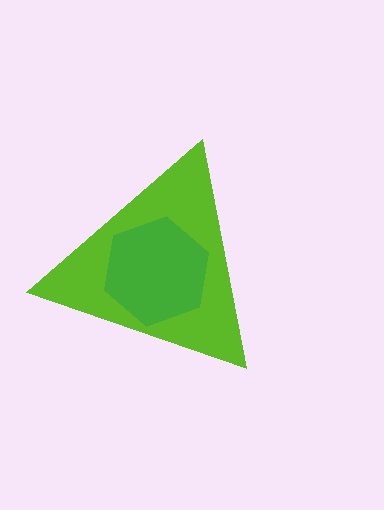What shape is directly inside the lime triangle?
The green hexagon.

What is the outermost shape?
The lime triangle.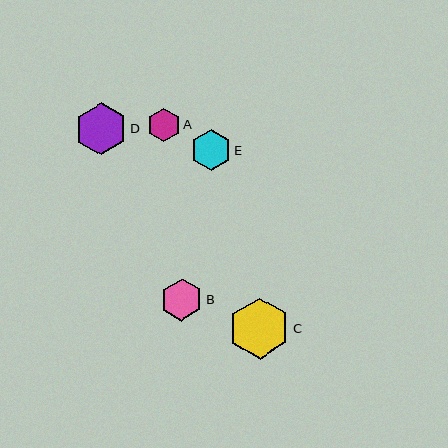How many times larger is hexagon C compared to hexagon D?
Hexagon C is approximately 1.2 times the size of hexagon D.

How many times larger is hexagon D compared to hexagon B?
Hexagon D is approximately 1.2 times the size of hexagon B.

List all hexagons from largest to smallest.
From largest to smallest: C, D, B, E, A.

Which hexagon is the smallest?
Hexagon A is the smallest with a size of approximately 33 pixels.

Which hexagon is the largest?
Hexagon C is the largest with a size of approximately 61 pixels.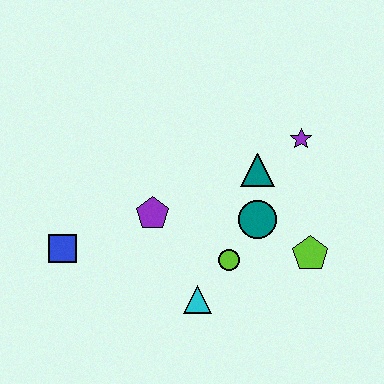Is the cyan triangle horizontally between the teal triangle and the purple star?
No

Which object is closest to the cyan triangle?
The lime circle is closest to the cyan triangle.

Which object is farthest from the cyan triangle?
The purple star is farthest from the cyan triangle.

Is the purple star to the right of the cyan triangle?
Yes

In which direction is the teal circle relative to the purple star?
The teal circle is below the purple star.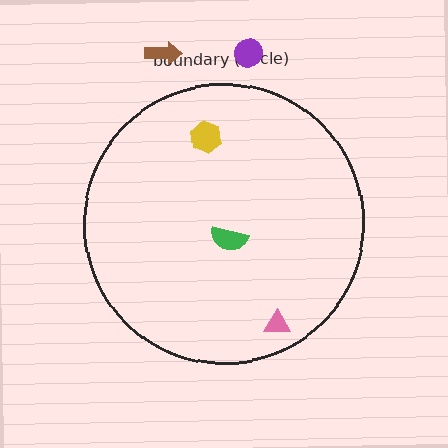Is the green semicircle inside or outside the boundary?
Inside.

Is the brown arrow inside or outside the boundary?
Outside.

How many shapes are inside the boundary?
3 inside, 2 outside.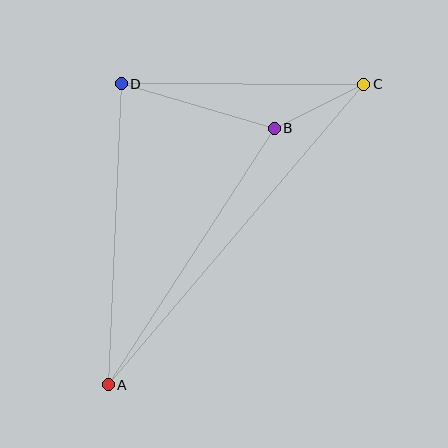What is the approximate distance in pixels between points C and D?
The distance between C and D is approximately 242 pixels.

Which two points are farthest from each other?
Points A and C are farthest from each other.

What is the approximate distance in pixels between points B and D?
The distance between B and D is approximately 159 pixels.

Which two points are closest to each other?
Points B and C are closest to each other.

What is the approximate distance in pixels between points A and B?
The distance between A and B is approximately 306 pixels.